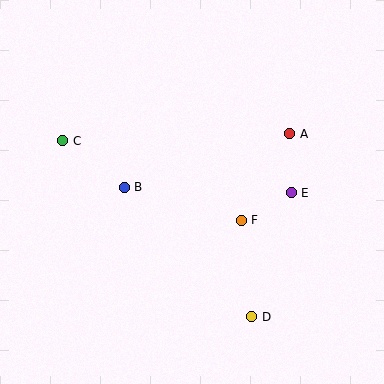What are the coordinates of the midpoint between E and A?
The midpoint between E and A is at (291, 163).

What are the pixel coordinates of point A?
Point A is at (290, 134).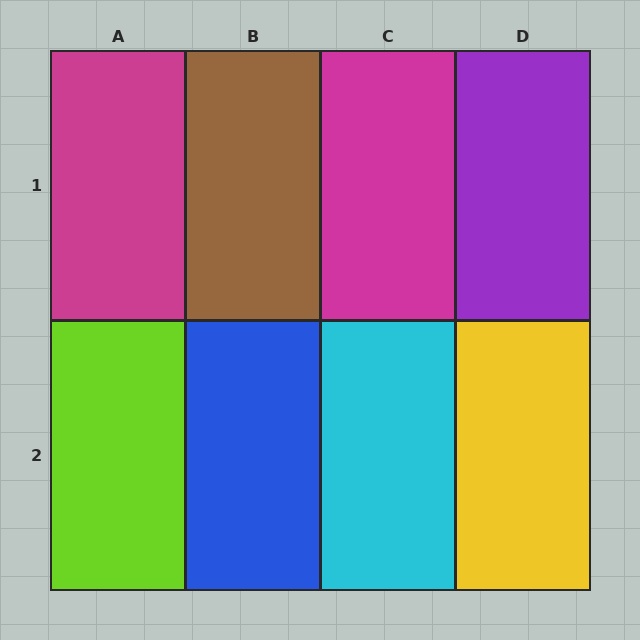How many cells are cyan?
1 cell is cyan.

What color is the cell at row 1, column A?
Magenta.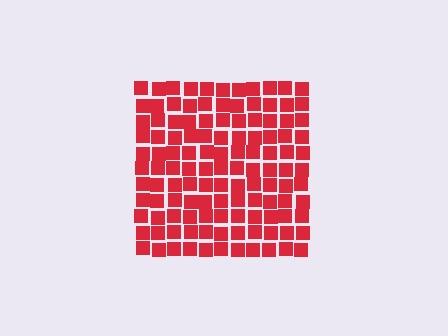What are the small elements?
The small elements are squares.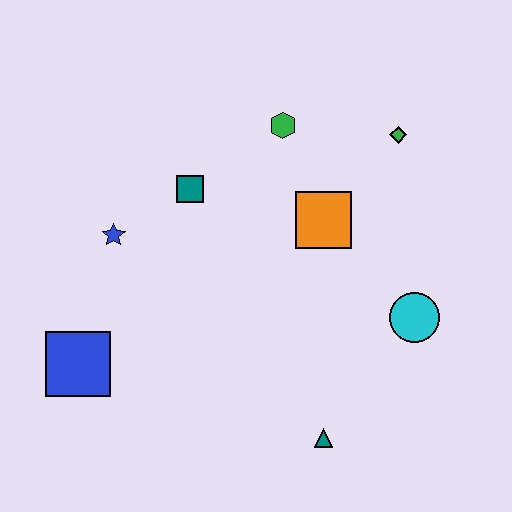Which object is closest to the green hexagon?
The orange square is closest to the green hexagon.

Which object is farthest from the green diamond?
The blue square is farthest from the green diamond.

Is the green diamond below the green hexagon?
Yes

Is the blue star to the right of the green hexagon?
No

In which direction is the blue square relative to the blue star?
The blue square is below the blue star.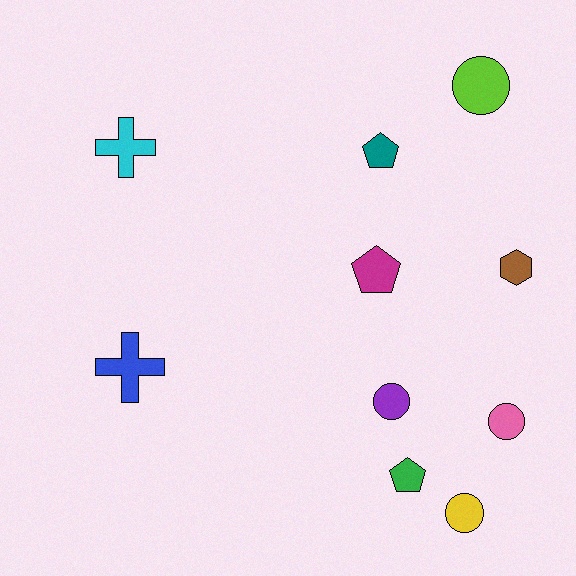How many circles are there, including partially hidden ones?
There are 4 circles.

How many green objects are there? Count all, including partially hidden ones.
There is 1 green object.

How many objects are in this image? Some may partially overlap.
There are 10 objects.